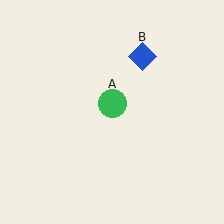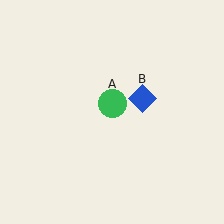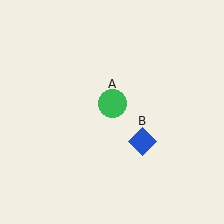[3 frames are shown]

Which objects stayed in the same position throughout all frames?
Green circle (object A) remained stationary.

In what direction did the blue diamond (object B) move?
The blue diamond (object B) moved down.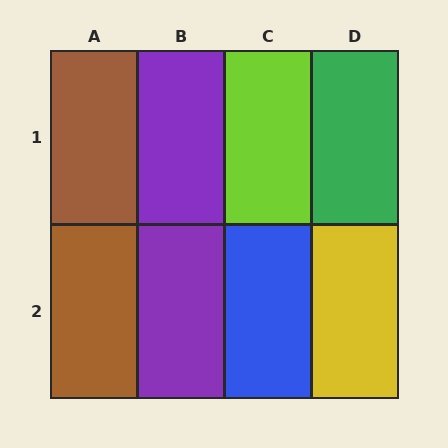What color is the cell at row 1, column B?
Purple.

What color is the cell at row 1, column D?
Green.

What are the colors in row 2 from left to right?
Brown, purple, blue, yellow.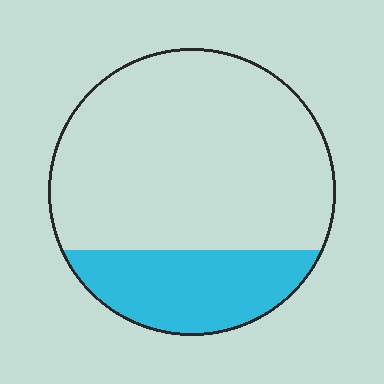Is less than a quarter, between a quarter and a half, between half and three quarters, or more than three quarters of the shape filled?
Between a quarter and a half.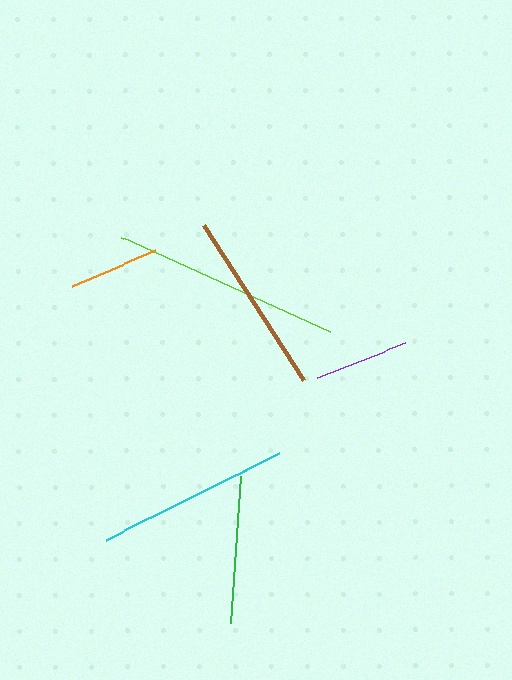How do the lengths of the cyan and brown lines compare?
The cyan and brown lines are approximately the same length.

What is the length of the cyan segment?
The cyan segment is approximately 194 pixels long.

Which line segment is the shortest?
The orange line is the shortest at approximately 89 pixels.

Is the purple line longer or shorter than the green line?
The green line is longer than the purple line.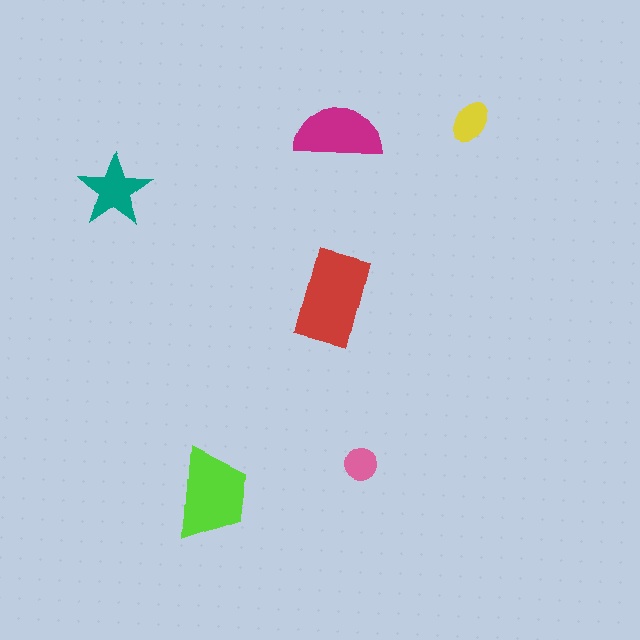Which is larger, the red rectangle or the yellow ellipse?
The red rectangle.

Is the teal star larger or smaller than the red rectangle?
Smaller.